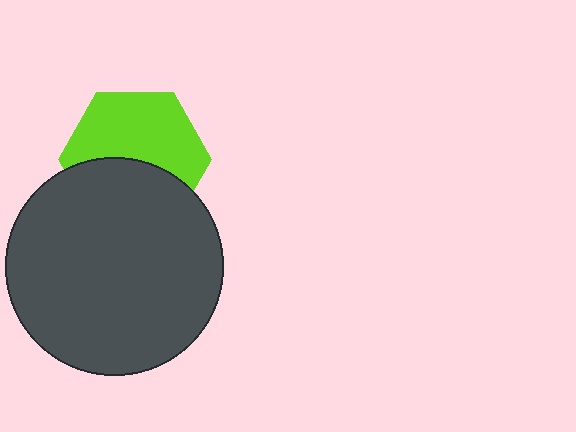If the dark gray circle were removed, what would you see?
You would see the complete lime hexagon.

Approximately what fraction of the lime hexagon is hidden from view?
Roughly 43% of the lime hexagon is hidden behind the dark gray circle.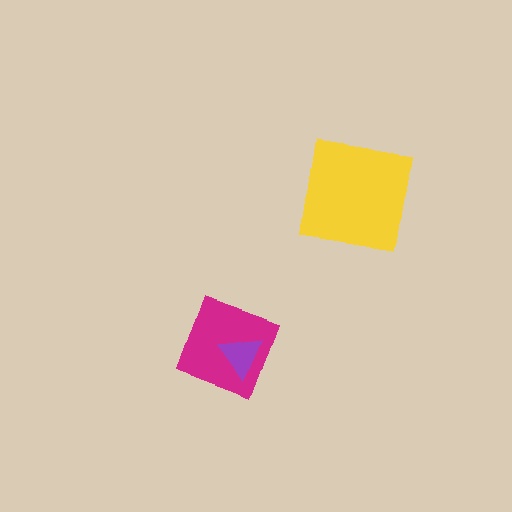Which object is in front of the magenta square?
The purple triangle is in front of the magenta square.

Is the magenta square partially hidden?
Yes, it is partially covered by another shape.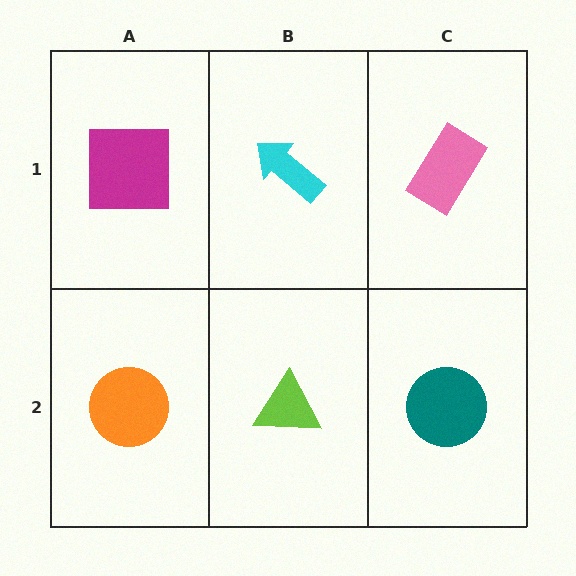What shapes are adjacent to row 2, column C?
A pink rectangle (row 1, column C), a lime triangle (row 2, column B).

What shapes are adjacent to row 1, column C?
A teal circle (row 2, column C), a cyan arrow (row 1, column B).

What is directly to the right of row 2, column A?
A lime triangle.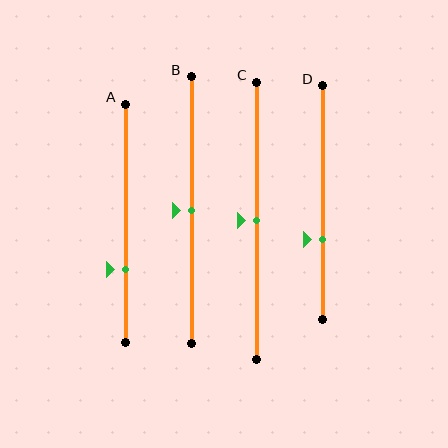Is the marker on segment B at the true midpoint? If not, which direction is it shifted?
Yes, the marker on segment B is at the true midpoint.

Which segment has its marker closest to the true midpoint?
Segment B has its marker closest to the true midpoint.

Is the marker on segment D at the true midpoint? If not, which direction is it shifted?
No, the marker on segment D is shifted downward by about 16% of the segment length.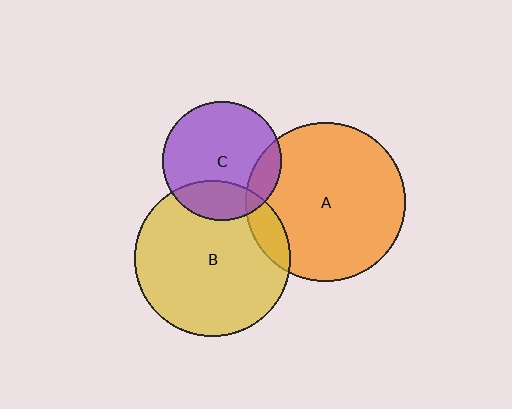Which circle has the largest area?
Circle A (orange).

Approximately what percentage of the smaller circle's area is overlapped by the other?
Approximately 25%.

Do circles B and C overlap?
Yes.